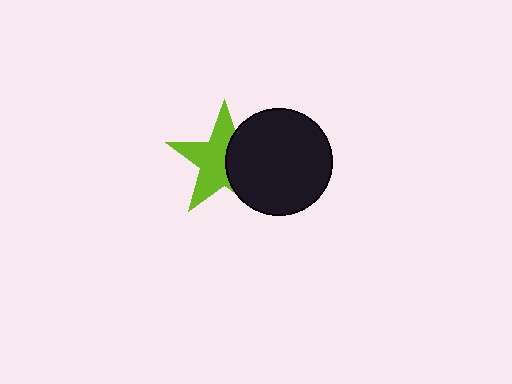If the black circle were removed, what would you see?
You would see the complete lime star.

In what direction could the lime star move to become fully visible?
The lime star could move left. That would shift it out from behind the black circle entirely.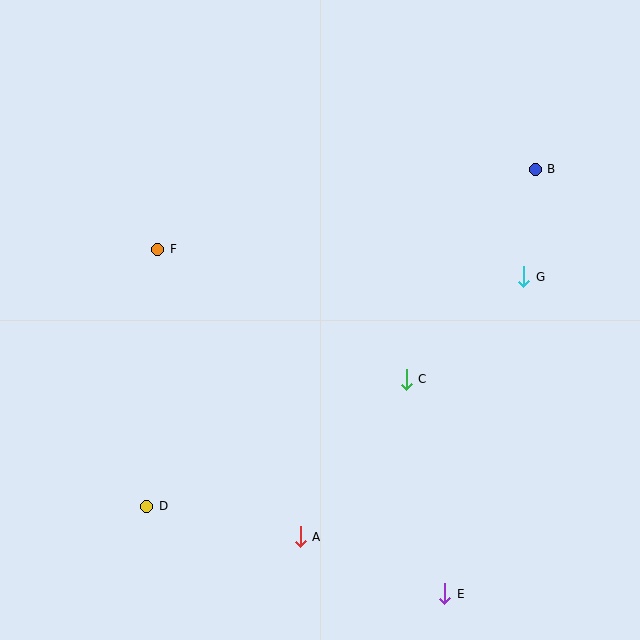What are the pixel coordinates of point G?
Point G is at (524, 277).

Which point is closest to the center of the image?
Point C at (406, 379) is closest to the center.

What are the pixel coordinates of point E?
Point E is at (445, 594).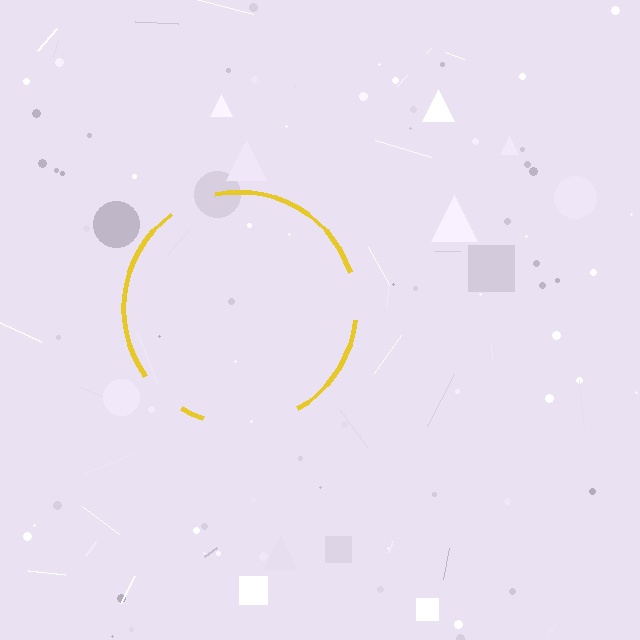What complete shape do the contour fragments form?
The contour fragments form a circle.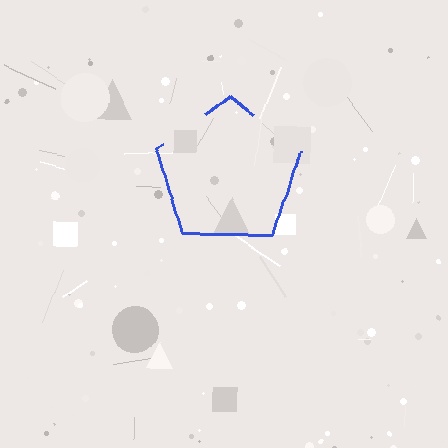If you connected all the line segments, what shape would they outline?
They would outline a pentagon.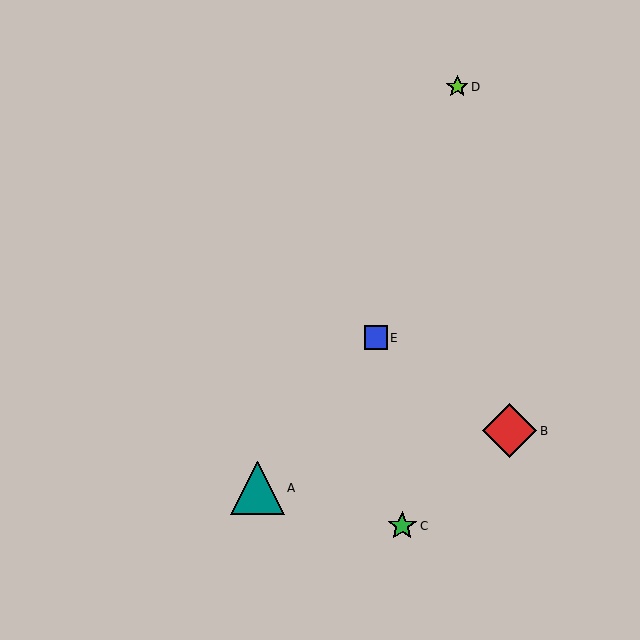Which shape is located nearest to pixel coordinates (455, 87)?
The lime star (labeled D) at (457, 87) is nearest to that location.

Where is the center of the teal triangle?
The center of the teal triangle is at (257, 488).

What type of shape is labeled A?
Shape A is a teal triangle.